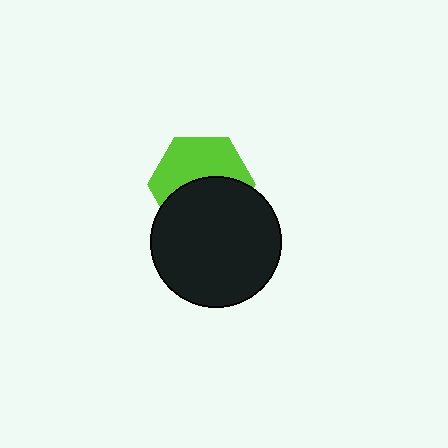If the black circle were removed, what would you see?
You would see the complete lime hexagon.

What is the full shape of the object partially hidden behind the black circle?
The partially hidden object is a lime hexagon.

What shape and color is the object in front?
The object in front is a black circle.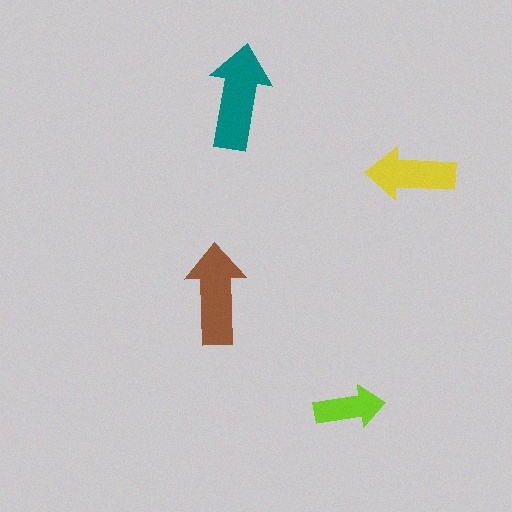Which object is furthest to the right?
The yellow arrow is rightmost.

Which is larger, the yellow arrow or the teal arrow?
The teal one.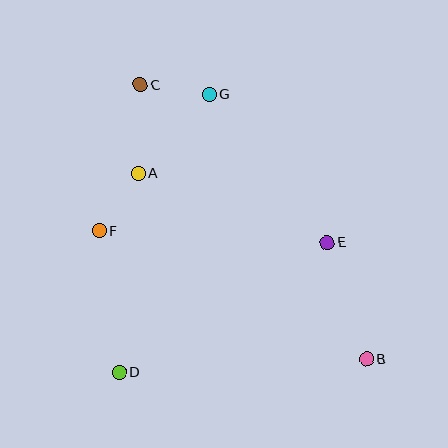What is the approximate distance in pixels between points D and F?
The distance between D and F is approximately 143 pixels.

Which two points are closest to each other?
Points A and F are closest to each other.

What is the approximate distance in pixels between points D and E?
The distance between D and E is approximately 246 pixels.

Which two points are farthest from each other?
Points B and C are farthest from each other.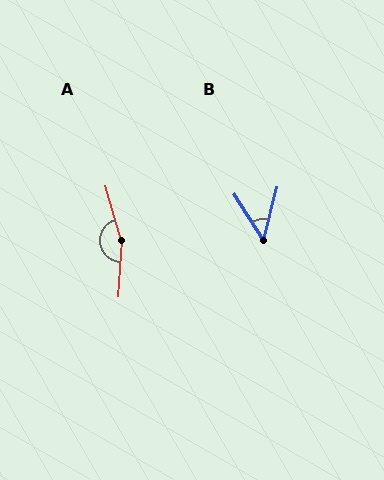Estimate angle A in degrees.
Approximately 160 degrees.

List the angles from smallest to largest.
B (46°), A (160°).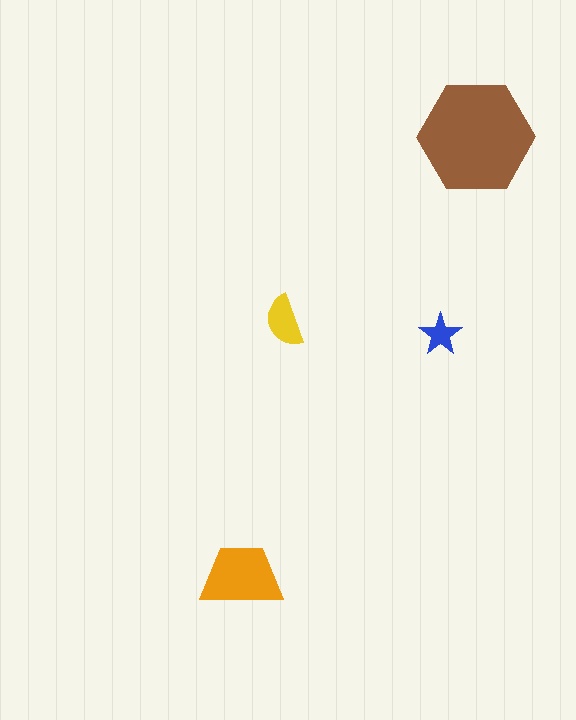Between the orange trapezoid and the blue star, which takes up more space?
The orange trapezoid.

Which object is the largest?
The brown hexagon.